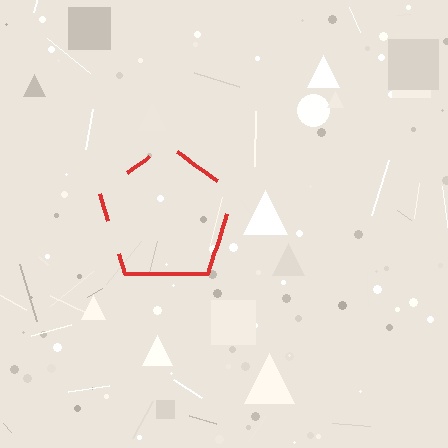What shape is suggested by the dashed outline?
The dashed outline suggests a pentagon.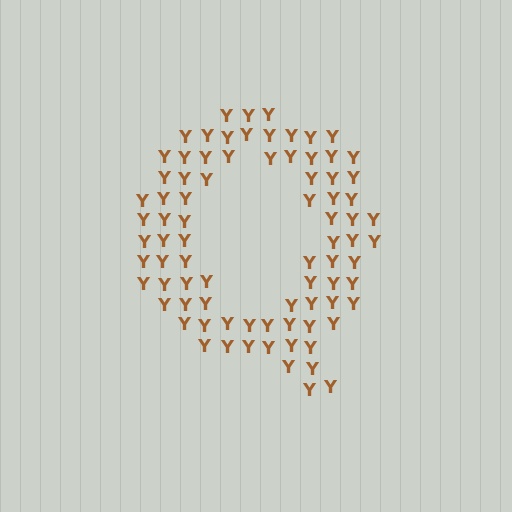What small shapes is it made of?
It is made of small letter Y's.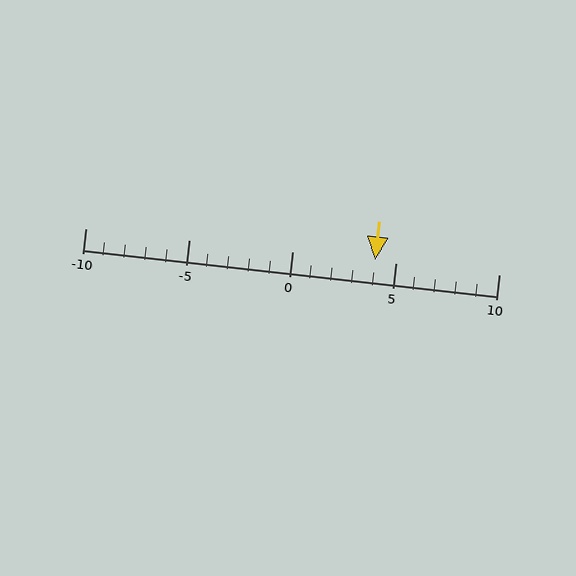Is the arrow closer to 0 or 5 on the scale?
The arrow is closer to 5.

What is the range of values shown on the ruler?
The ruler shows values from -10 to 10.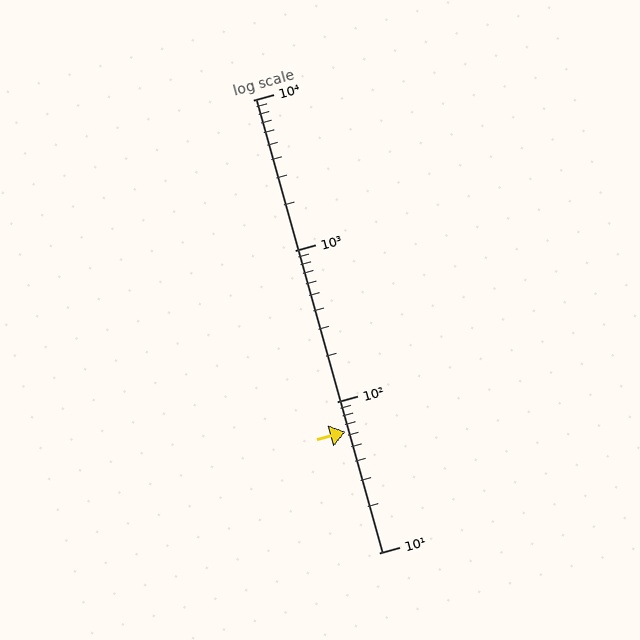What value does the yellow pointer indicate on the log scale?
The pointer indicates approximately 63.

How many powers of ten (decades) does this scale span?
The scale spans 3 decades, from 10 to 10000.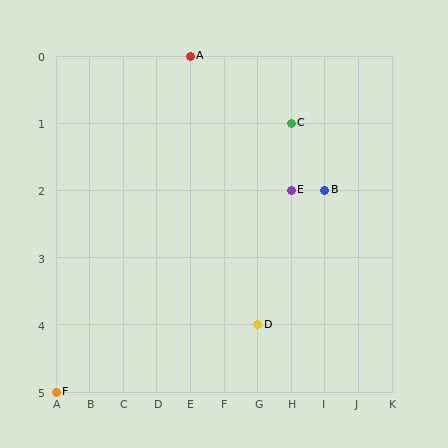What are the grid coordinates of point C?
Point C is at grid coordinates (H, 1).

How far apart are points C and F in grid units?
Points C and F are 7 columns and 4 rows apart (about 8.1 grid units diagonally).